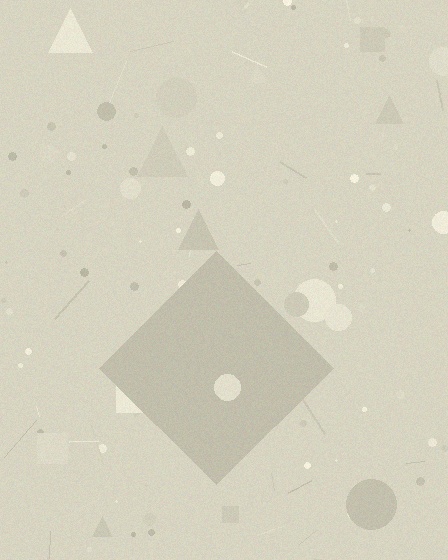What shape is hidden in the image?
A diamond is hidden in the image.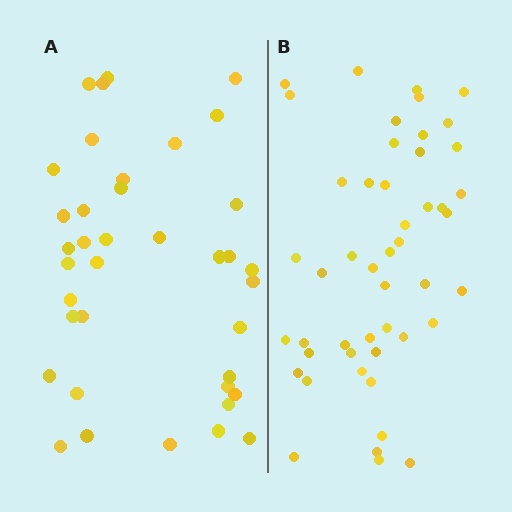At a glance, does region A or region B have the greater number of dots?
Region B (the right region) has more dots.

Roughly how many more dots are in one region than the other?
Region B has roughly 10 or so more dots than region A.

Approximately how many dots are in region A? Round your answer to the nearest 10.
About 40 dots. (The exact count is 38, which rounds to 40.)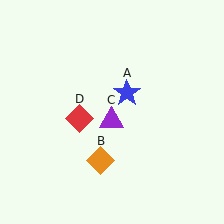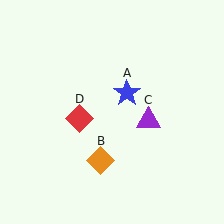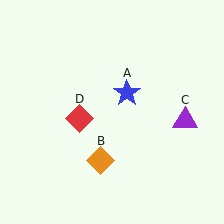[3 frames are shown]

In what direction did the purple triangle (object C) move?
The purple triangle (object C) moved right.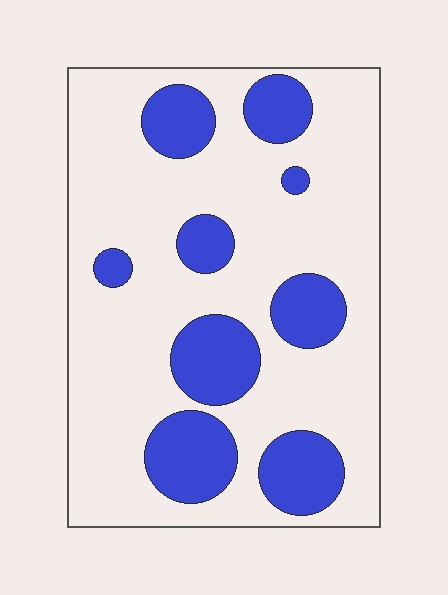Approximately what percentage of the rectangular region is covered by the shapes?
Approximately 25%.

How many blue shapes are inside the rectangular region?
9.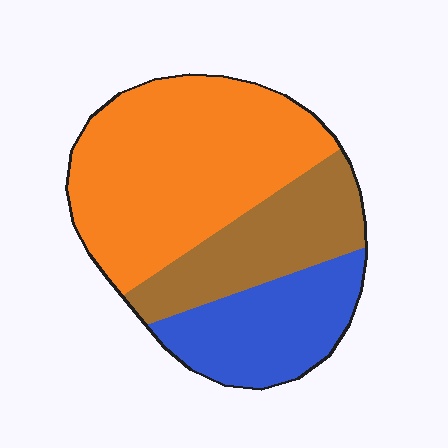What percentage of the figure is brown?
Brown covers 24% of the figure.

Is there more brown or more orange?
Orange.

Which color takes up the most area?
Orange, at roughly 50%.